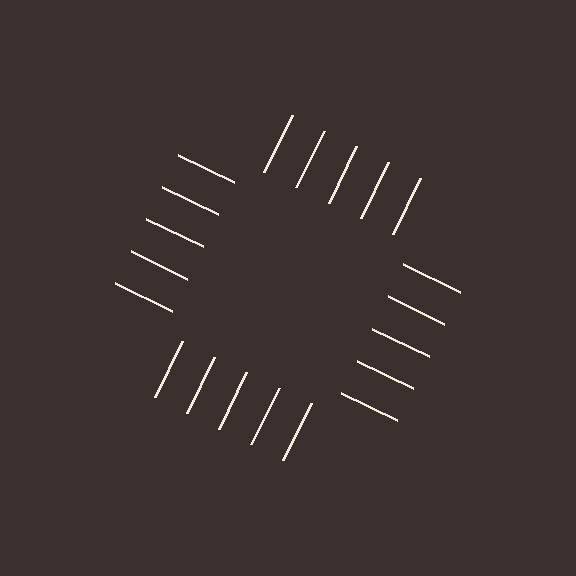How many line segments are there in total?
20 — 5 along each of the 4 edges.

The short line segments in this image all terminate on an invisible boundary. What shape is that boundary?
An illusory square — the line segments terminate on its edges but no continuous stroke is drawn.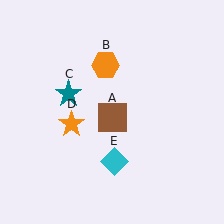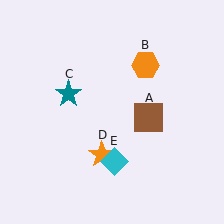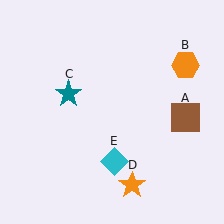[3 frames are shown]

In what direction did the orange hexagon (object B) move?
The orange hexagon (object B) moved right.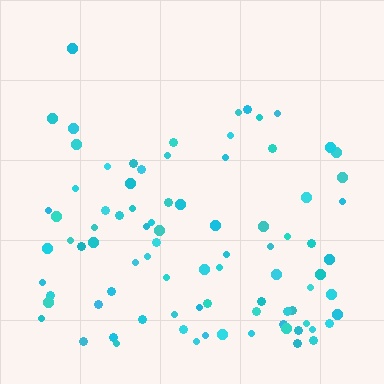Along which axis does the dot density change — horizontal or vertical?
Vertical.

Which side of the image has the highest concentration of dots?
The bottom.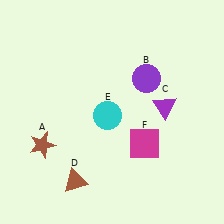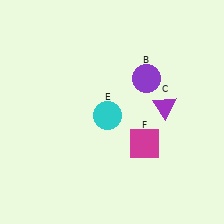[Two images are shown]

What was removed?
The brown star (A), the brown triangle (D) were removed in Image 2.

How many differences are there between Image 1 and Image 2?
There are 2 differences between the two images.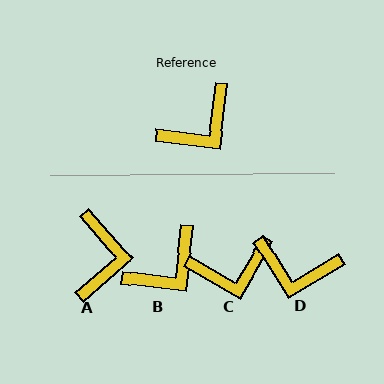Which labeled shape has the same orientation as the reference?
B.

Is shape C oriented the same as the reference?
No, it is off by about 24 degrees.